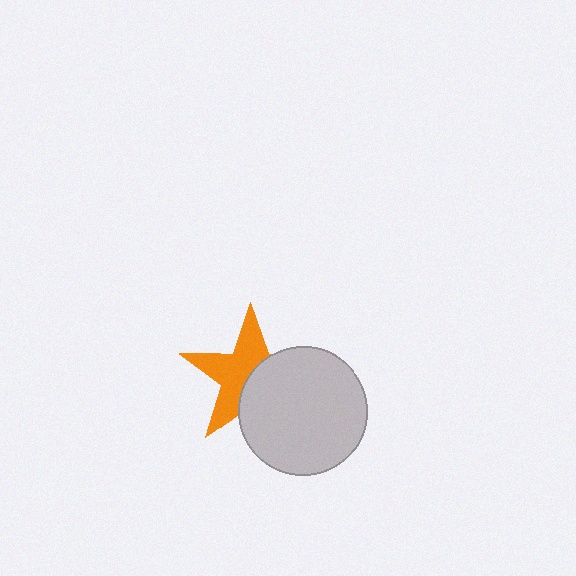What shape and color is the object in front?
The object in front is a light gray circle.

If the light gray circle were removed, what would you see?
You would see the complete orange star.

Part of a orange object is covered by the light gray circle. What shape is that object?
It is a star.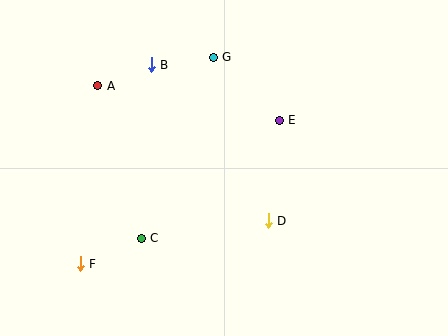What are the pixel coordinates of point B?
Point B is at (151, 65).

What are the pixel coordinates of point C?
Point C is at (141, 238).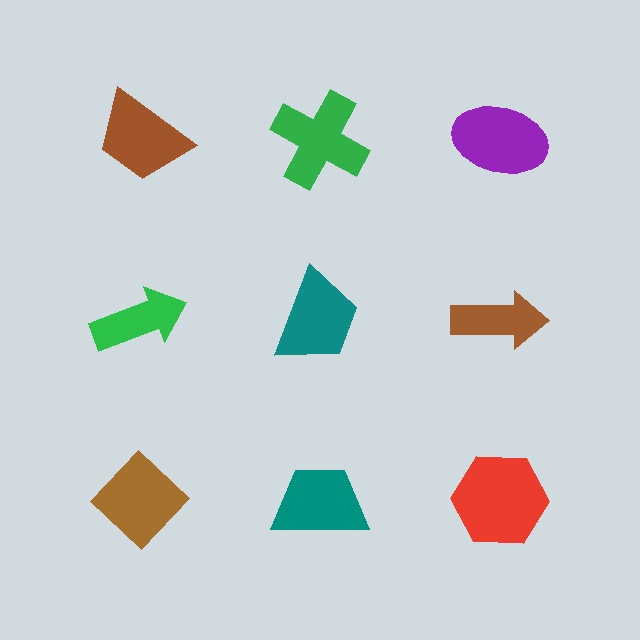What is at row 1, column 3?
A purple ellipse.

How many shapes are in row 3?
3 shapes.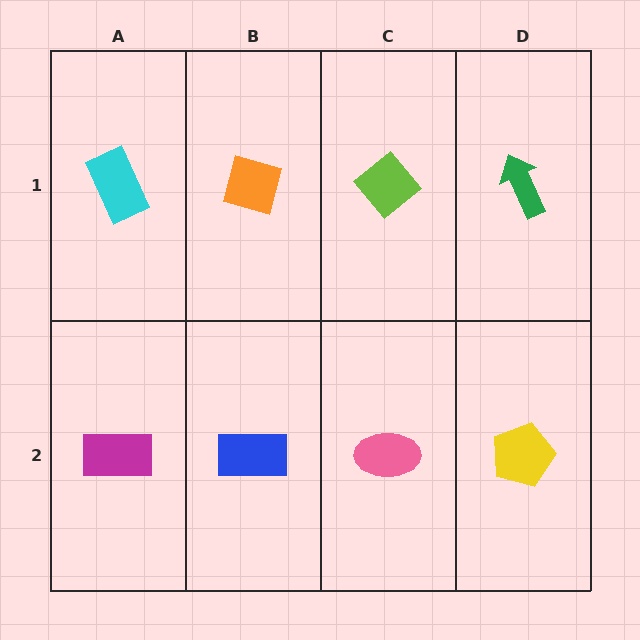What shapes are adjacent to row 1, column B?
A blue rectangle (row 2, column B), a cyan rectangle (row 1, column A), a lime diamond (row 1, column C).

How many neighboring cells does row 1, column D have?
2.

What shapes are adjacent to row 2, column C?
A lime diamond (row 1, column C), a blue rectangle (row 2, column B), a yellow pentagon (row 2, column D).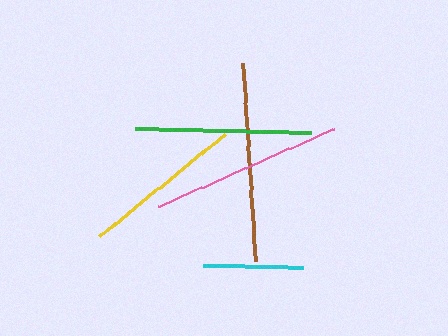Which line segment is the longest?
The brown line is the longest at approximately 198 pixels.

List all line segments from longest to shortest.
From longest to shortest: brown, pink, green, yellow, cyan.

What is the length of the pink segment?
The pink segment is approximately 193 pixels long.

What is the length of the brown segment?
The brown segment is approximately 198 pixels long.